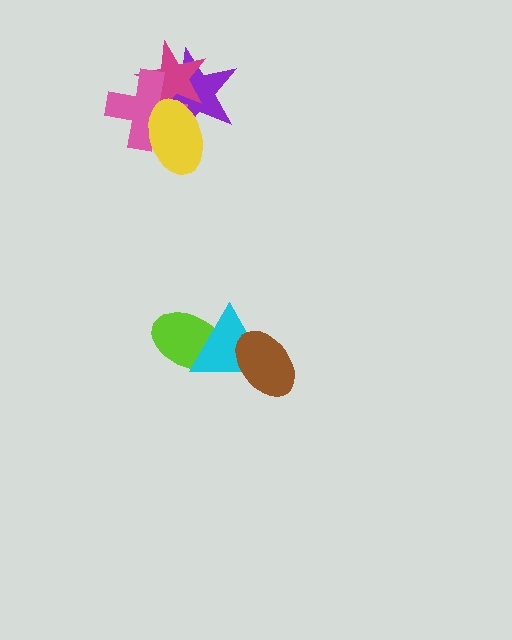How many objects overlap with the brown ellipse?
1 object overlaps with the brown ellipse.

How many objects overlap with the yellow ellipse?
3 objects overlap with the yellow ellipse.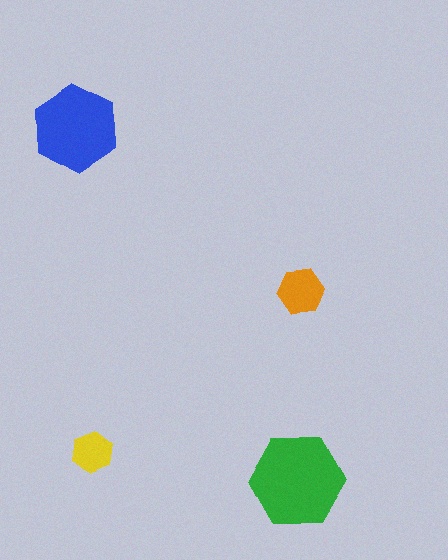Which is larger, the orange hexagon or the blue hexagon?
The blue one.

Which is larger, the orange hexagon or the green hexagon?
The green one.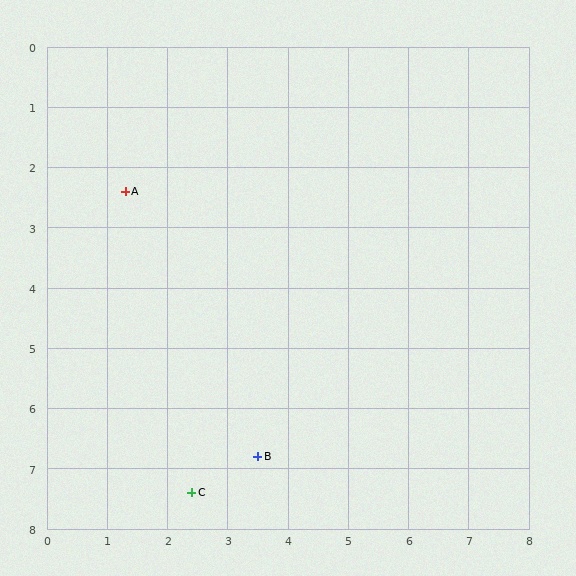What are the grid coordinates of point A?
Point A is at approximately (1.3, 2.4).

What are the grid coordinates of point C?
Point C is at approximately (2.4, 7.4).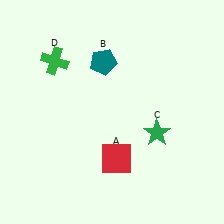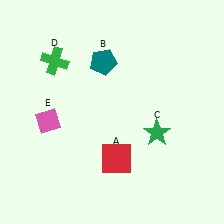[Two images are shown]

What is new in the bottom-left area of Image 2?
A pink diamond (E) was added in the bottom-left area of Image 2.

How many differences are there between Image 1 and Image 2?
There is 1 difference between the two images.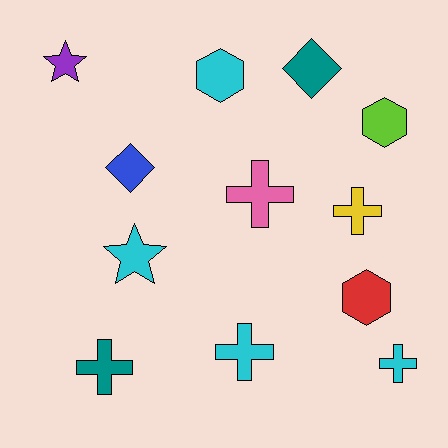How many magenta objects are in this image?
There are no magenta objects.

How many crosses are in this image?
There are 5 crosses.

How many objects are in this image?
There are 12 objects.